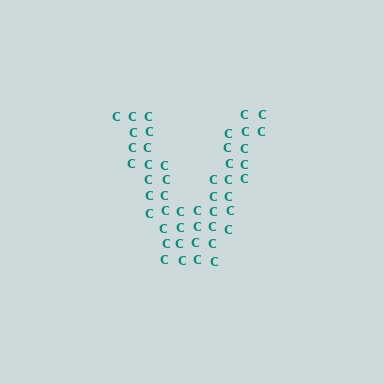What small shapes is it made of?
It is made of small letter C's.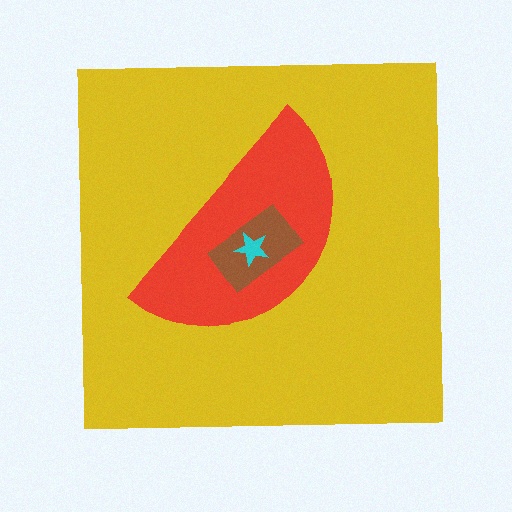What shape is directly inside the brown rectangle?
The cyan star.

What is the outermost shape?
The yellow square.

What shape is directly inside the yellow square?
The red semicircle.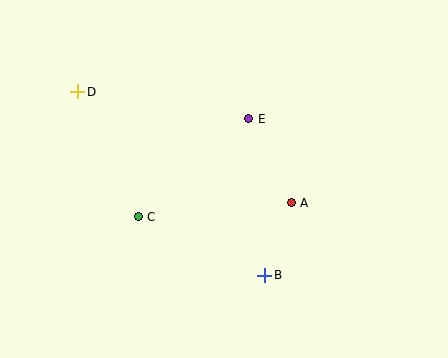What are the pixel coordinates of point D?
Point D is at (78, 92).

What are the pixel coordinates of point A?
Point A is at (291, 203).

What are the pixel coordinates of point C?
Point C is at (138, 217).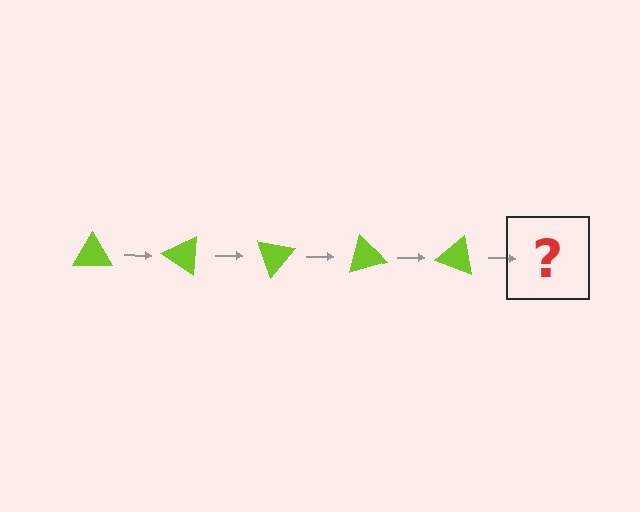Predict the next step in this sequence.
The next step is a lime triangle rotated 175 degrees.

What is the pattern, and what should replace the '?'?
The pattern is that the triangle rotates 35 degrees each step. The '?' should be a lime triangle rotated 175 degrees.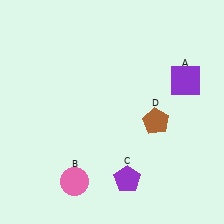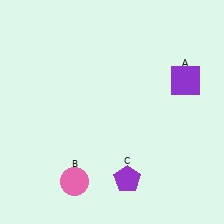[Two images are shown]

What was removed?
The brown pentagon (D) was removed in Image 2.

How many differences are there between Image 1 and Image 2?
There is 1 difference between the two images.